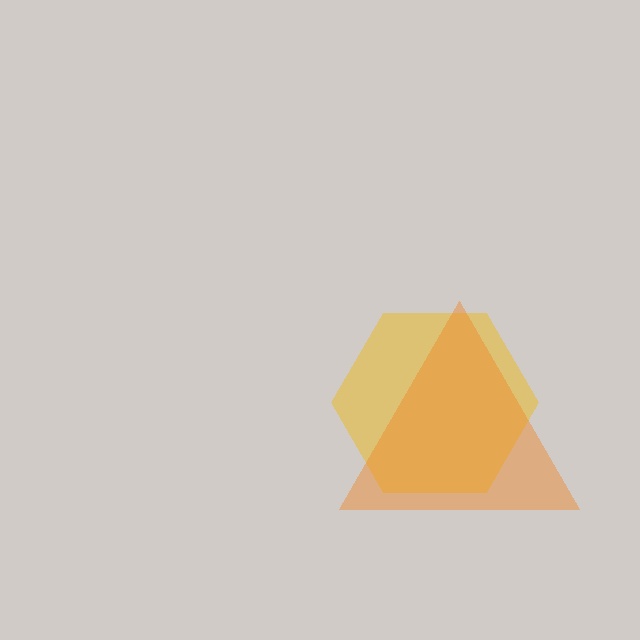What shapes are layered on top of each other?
The layered shapes are: a yellow hexagon, an orange triangle.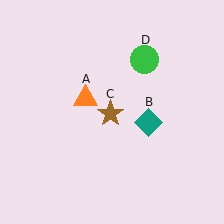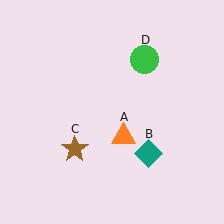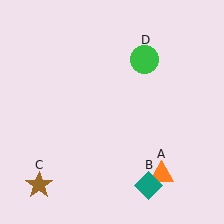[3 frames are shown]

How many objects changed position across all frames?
3 objects changed position: orange triangle (object A), teal diamond (object B), brown star (object C).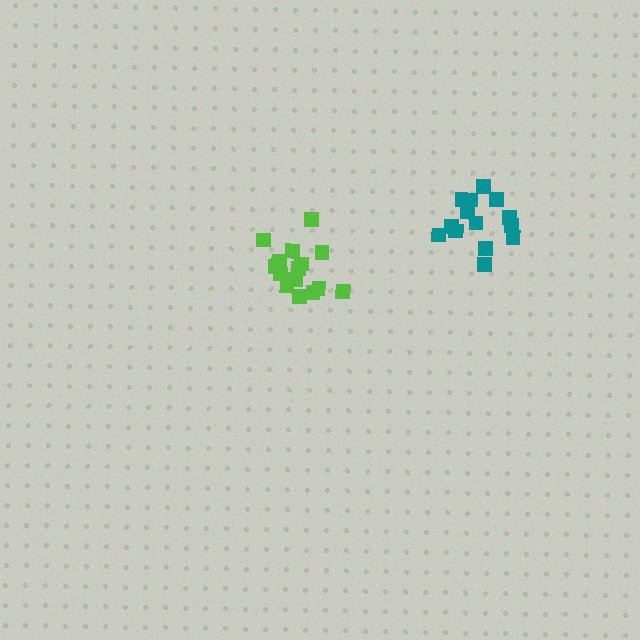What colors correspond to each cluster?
The clusters are colored: lime, teal.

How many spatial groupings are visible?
There are 2 spatial groupings.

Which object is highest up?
The teal cluster is topmost.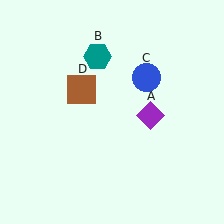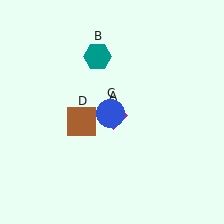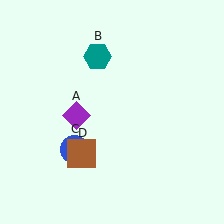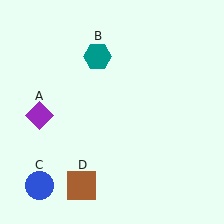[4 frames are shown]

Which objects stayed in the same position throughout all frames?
Teal hexagon (object B) remained stationary.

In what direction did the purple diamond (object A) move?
The purple diamond (object A) moved left.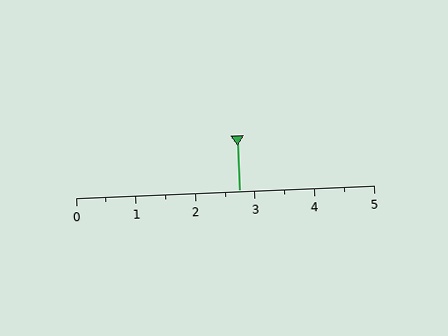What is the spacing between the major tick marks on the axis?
The major ticks are spaced 1 apart.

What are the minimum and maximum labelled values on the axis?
The axis runs from 0 to 5.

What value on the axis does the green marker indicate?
The marker indicates approximately 2.8.